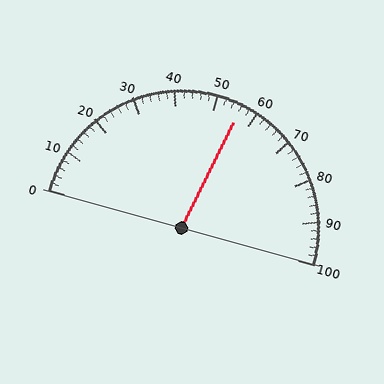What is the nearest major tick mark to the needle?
The nearest major tick mark is 60.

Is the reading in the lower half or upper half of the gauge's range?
The reading is in the upper half of the range (0 to 100).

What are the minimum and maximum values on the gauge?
The gauge ranges from 0 to 100.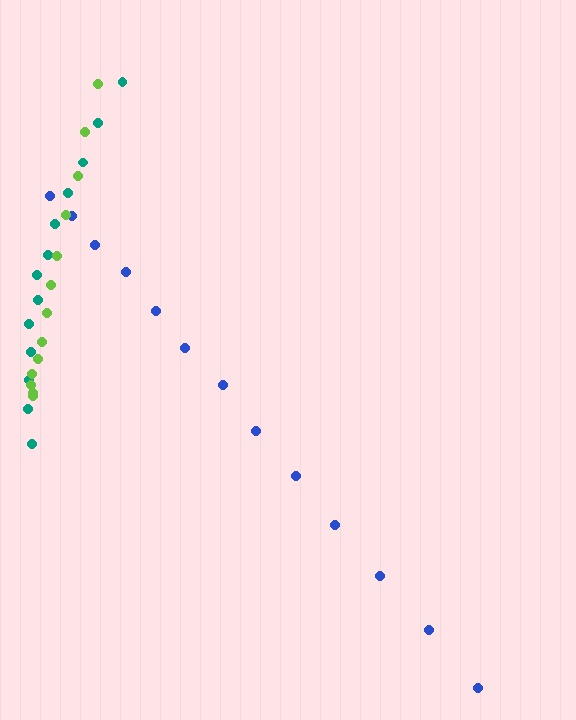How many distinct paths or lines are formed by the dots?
There are 3 distinct paths.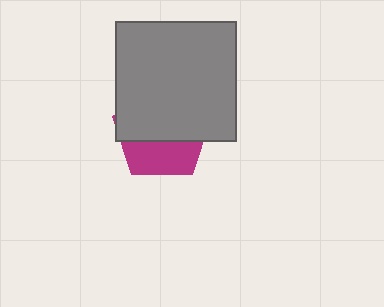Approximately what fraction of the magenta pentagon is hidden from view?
Roughly 62% of the magenta pentagon is hidden behind the gray square.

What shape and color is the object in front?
The object in front is a gray square.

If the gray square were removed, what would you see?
You would see the complete magenta pentagon.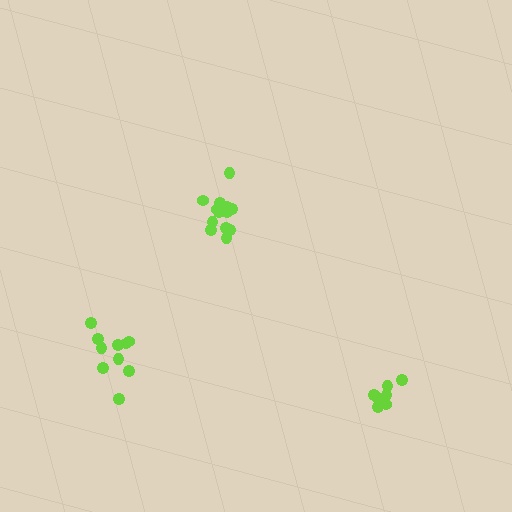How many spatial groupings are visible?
There are 3 spatial groupings.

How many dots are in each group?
Group 1: 10 dots, Group 2: 8 dots, Group 3: 13 dots (31 total).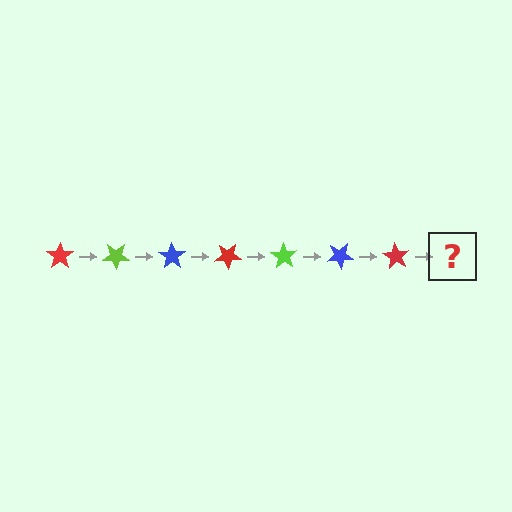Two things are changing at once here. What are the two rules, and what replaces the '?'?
The two rules are that it rotates 35 degrees each step and the color cycles through red, lime, and blue. The '?' should be a lime star, rotated 245 degrees from the start.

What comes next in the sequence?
The next element should be a lime star, rotated 245 degrees from the start.